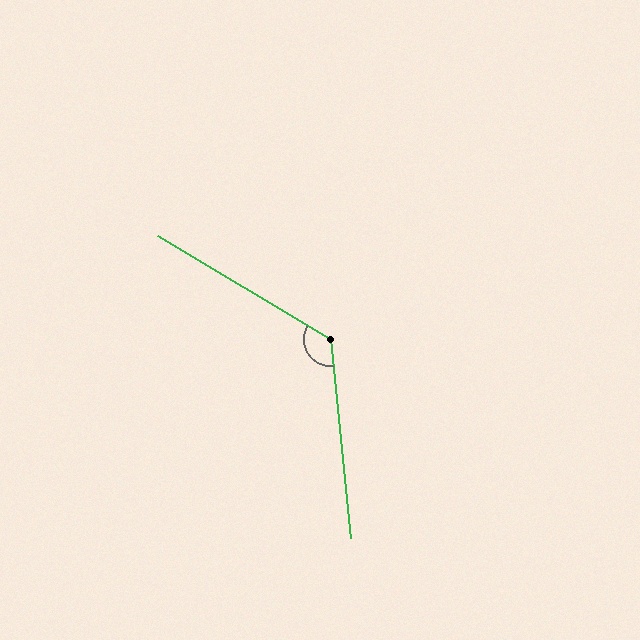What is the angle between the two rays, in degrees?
Approximately 127 degrees.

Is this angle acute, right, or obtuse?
It is obtuse.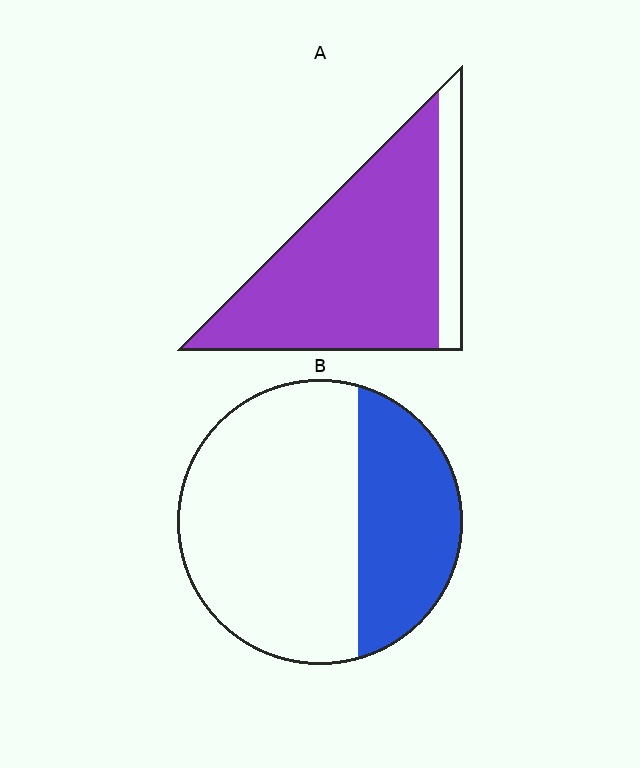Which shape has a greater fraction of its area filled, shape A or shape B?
Shape A.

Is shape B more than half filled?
No.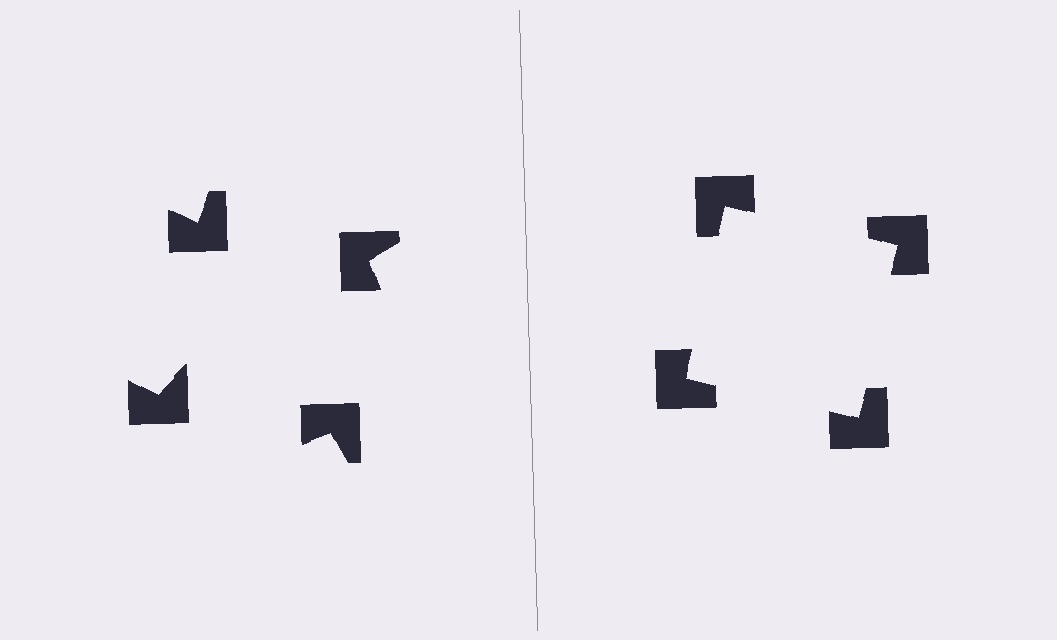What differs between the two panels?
The notched squares are positioned identically on both sides; only the wedge orientations differ. On the right they align to a square; on the left they are misaligned.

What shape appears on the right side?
An illusory square.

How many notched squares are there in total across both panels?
8 — 4 on each side.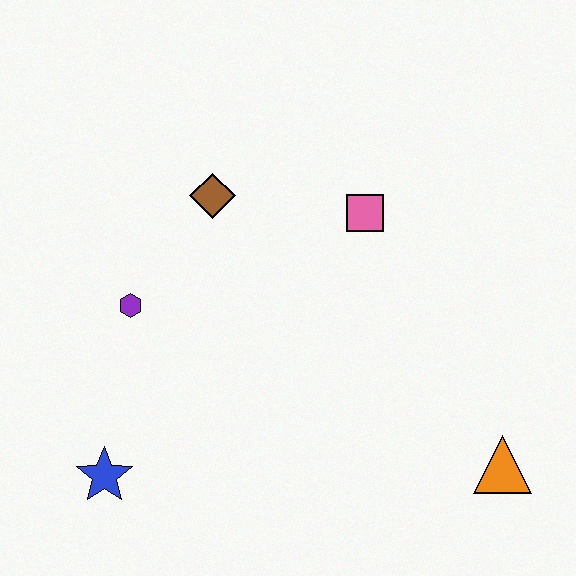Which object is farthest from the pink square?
The blue star is farthest from the pink square.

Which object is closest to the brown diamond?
The purple hexagon is closest to the brown diamond.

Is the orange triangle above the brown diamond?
No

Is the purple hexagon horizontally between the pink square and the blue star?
Yes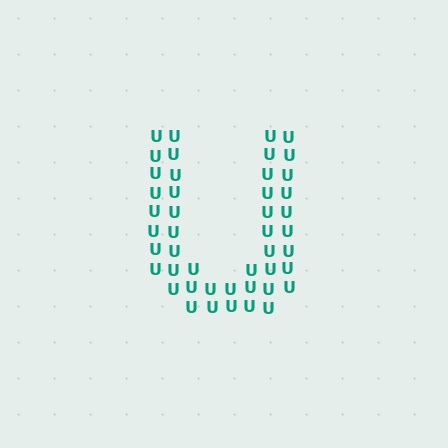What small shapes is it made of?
It is made of small letter U's.